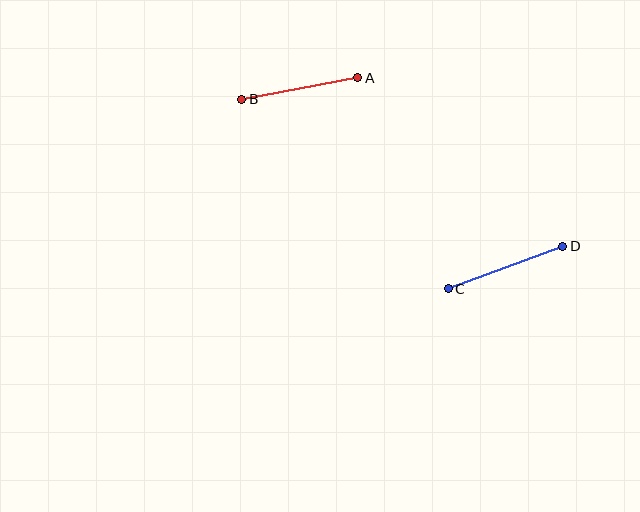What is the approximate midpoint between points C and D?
The midpoint is at approximately (505, 268) pixels.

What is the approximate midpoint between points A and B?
The midpoint is at approximately (300, 88) pixels.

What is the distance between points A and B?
The distance is approximately 118 pixels.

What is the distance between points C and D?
The distance is approximately 122 pixels.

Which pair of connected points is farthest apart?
Points C and D are farthest apart.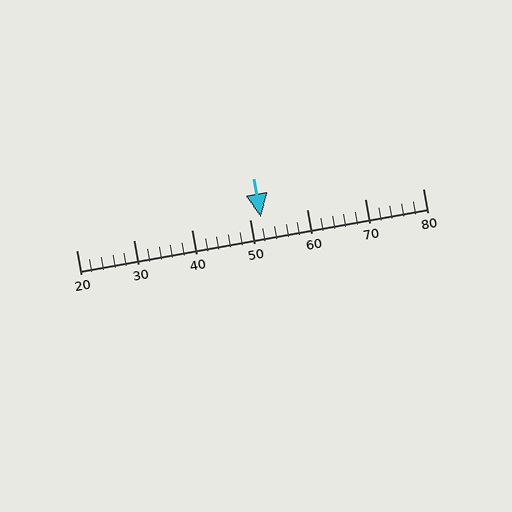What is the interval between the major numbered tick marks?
The major tick marks are spaced 10 units apart.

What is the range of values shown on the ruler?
The ruler shows values from 20 to 80.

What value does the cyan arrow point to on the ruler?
The cyan arrow points to approximately 52.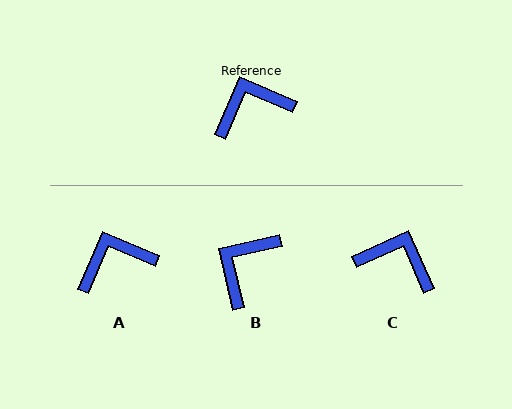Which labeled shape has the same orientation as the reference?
A.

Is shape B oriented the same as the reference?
No, it is off by about 36 degrees.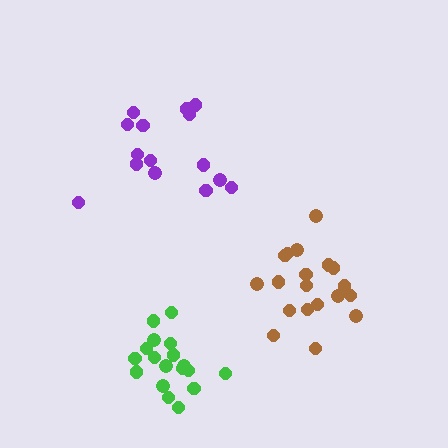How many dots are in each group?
Group 1: 18 dots, Group 2: 15 dots, Group 3: 19 dots (52 total).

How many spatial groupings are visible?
There are 3 spatial groupings.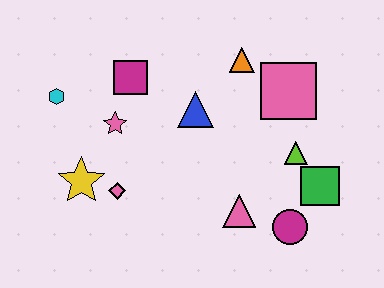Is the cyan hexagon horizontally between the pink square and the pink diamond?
No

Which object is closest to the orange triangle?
The pink square is closest to the orange triangle.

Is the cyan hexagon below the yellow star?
No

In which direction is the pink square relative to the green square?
The pink square is above the green square.